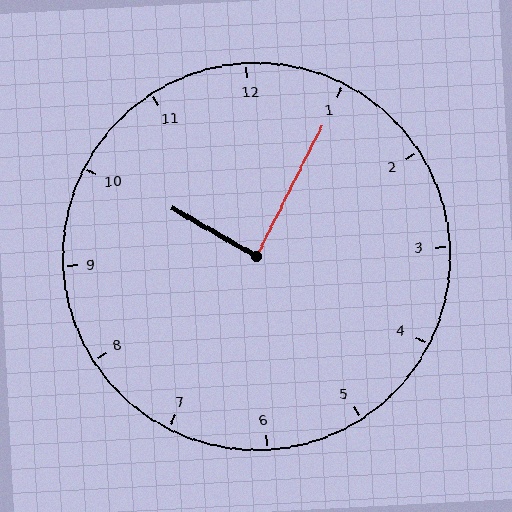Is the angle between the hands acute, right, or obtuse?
It is right.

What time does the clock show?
10:05.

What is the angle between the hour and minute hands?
Approximately 88 degrees.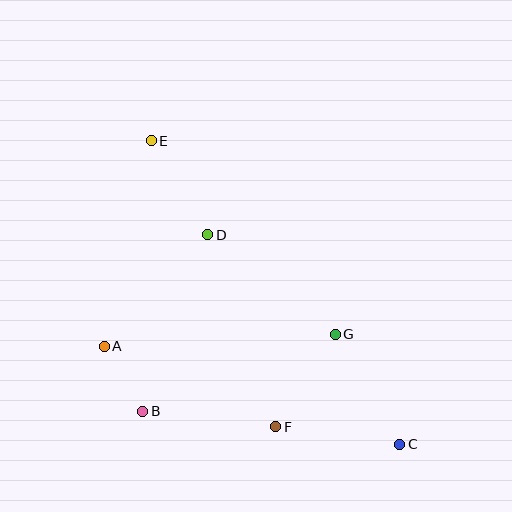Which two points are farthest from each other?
Points C and E are farthest from each other.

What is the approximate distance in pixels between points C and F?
The distance between C and F is approximately 125 pixels.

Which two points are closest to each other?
Points A and B are closest to each other.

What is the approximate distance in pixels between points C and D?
The distance between C and D is approximately 284 pixels.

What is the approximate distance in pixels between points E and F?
The distance between E and F is approximately 312 pixels.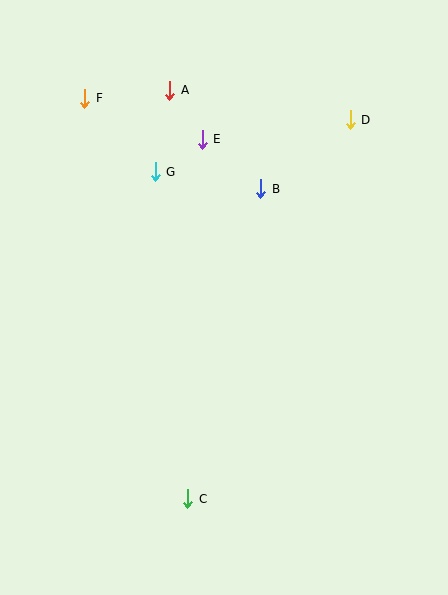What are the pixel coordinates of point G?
Point G is at (155, 172).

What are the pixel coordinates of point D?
Point D is at (350, 120).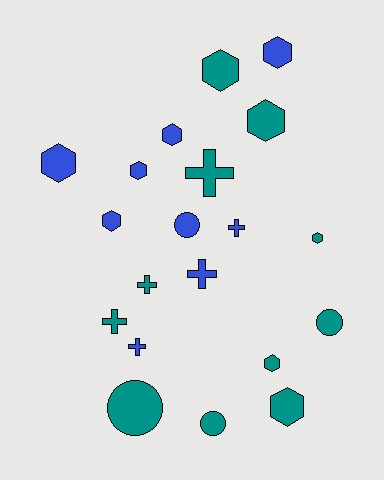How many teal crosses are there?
There are 3 teal crosses.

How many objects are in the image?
There are 20 objects.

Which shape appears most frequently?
Hexagon, with 10 objects.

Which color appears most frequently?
Teal, with 11 objects.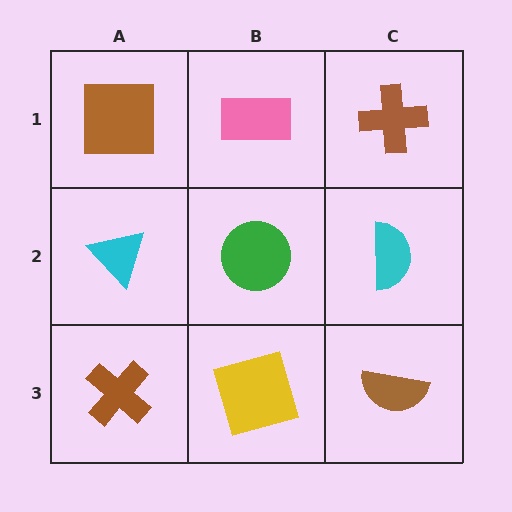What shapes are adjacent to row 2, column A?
A brown square (row 1, column A), a brown cross (row 3, column A), a green circle (row 2, column B).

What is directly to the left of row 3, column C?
A yellow square.